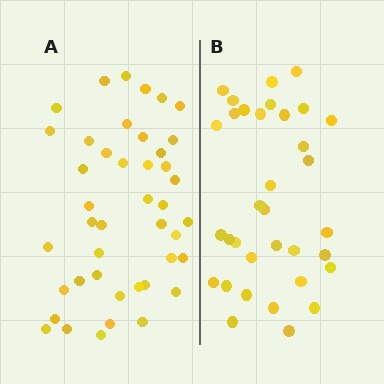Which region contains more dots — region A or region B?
Region A (the left region) has more dots.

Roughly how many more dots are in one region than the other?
Region A has roughly 8 or so more dots than region B.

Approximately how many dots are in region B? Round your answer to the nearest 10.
About 30 dots. (The exact count is 34, which rounds to 30.)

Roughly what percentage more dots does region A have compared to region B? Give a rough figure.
About 25% more.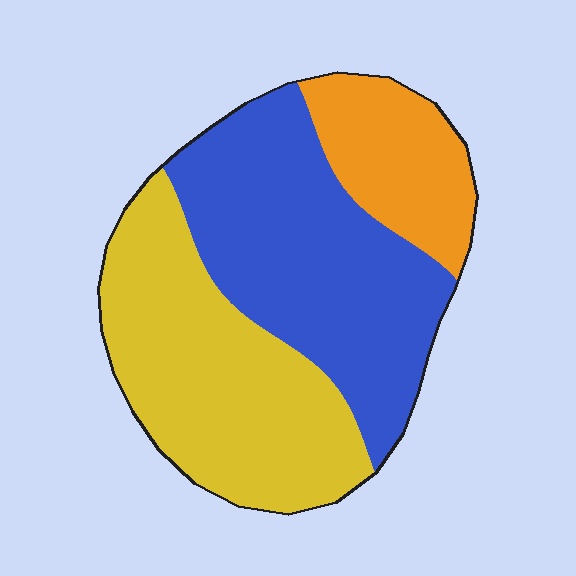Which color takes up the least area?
Orange, at roughly 20%.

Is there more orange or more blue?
Blue.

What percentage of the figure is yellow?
Yellow covers about 40% of the figure.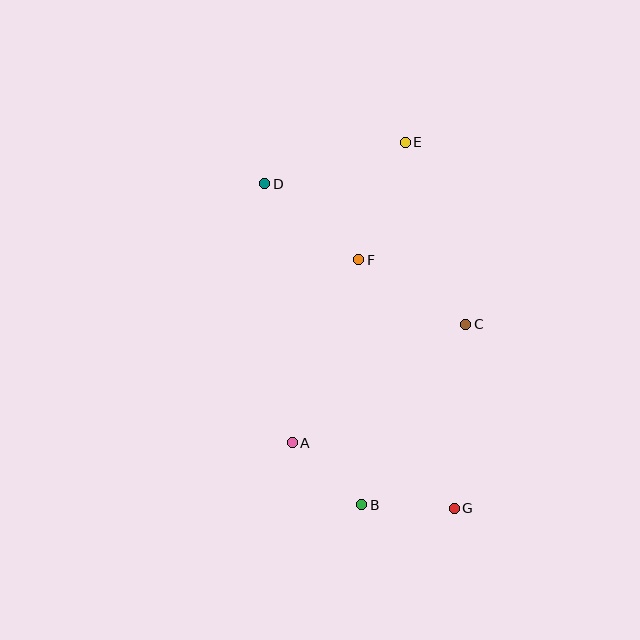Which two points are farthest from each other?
Points D and G are farthest from each other.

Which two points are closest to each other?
Points B and G are closest to each other.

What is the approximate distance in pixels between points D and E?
The distance between D and E is approximately 147 pixels.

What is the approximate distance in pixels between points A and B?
The distance between A and B is approximately 93 pixels.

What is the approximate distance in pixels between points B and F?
The distance between B and F is approximately 245 pixels.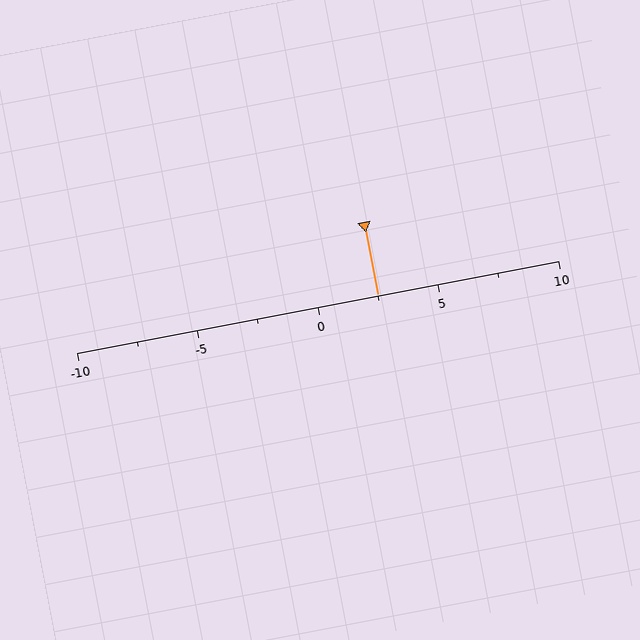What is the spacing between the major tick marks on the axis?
The major ticks are spaced 5 apart.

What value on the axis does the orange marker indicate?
The marker indicates approximately 2.5.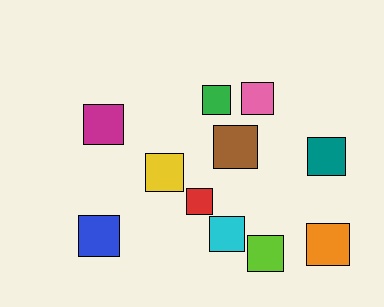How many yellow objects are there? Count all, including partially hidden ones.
There is 1 yellow object.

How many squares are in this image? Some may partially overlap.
There are 11 squares.